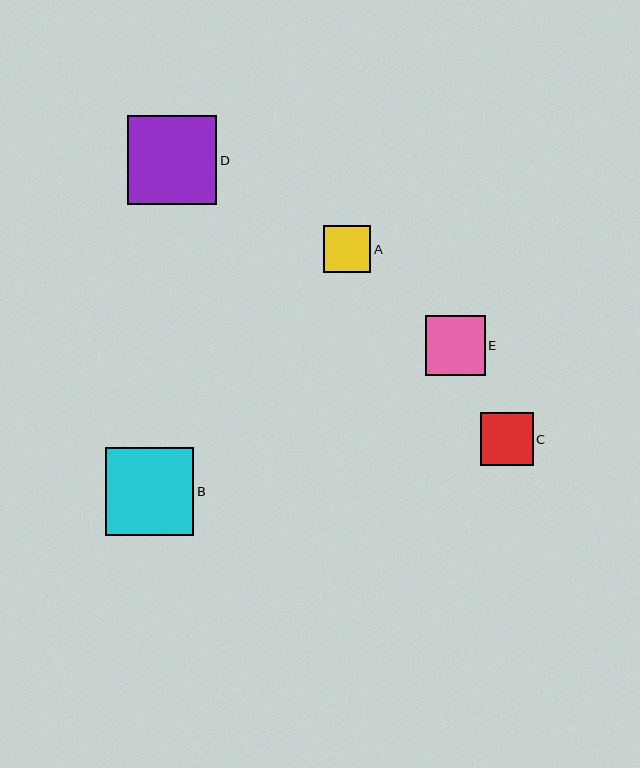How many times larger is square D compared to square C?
Square D is approximately 1.7 times the size of square C.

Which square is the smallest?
Square A is the smallest with a size of approximately 47 pixels.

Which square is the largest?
Square D is the largest with a size of approximately 90 pixels.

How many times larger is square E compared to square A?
Square E is approximately 1.3 times the size of square A.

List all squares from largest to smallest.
From largest to smallest: D, B, E, C, A.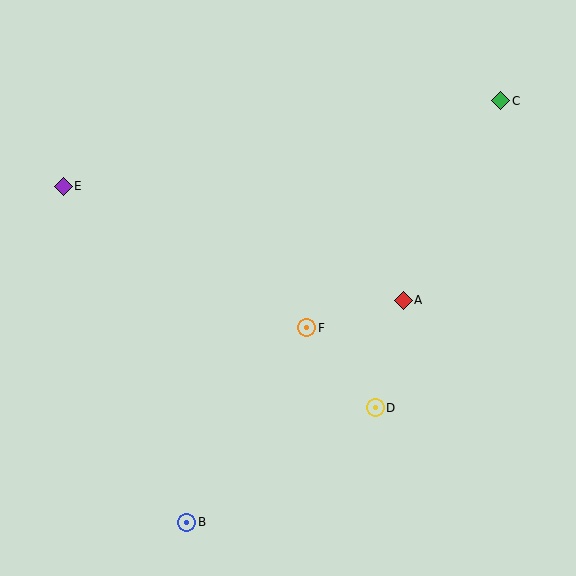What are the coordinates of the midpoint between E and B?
The midpoint between E and B is at (125, 354).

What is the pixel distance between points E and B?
The distance between E and B is 358 pixels.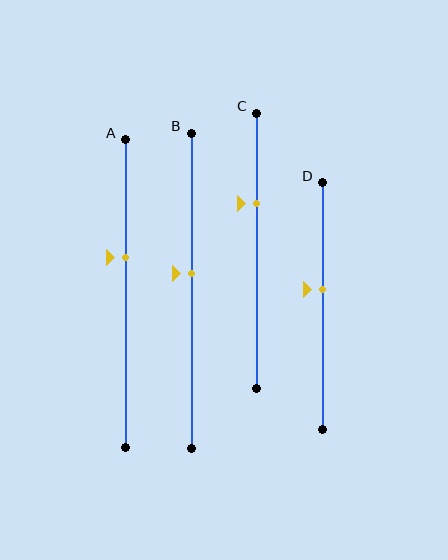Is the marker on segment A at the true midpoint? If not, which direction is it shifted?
No, the marker on segment A is shifted upward by about 12% of the segment length.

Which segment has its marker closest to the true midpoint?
Segment B has its marker closest to the true midpoint.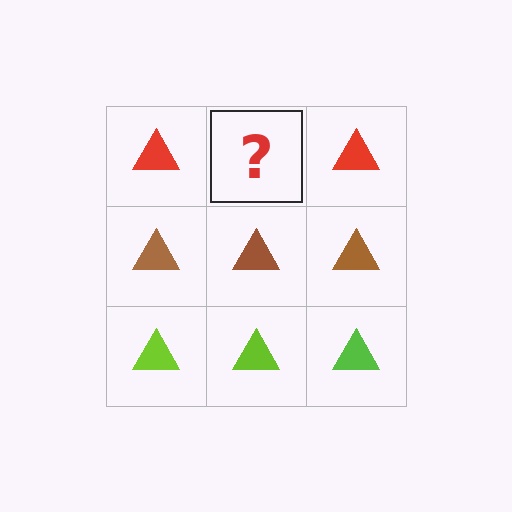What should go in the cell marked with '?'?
The missing cell should contain a red triangle.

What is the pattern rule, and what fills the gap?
The rule is that each row has a consistent color. The gap should be filled with a red triangle.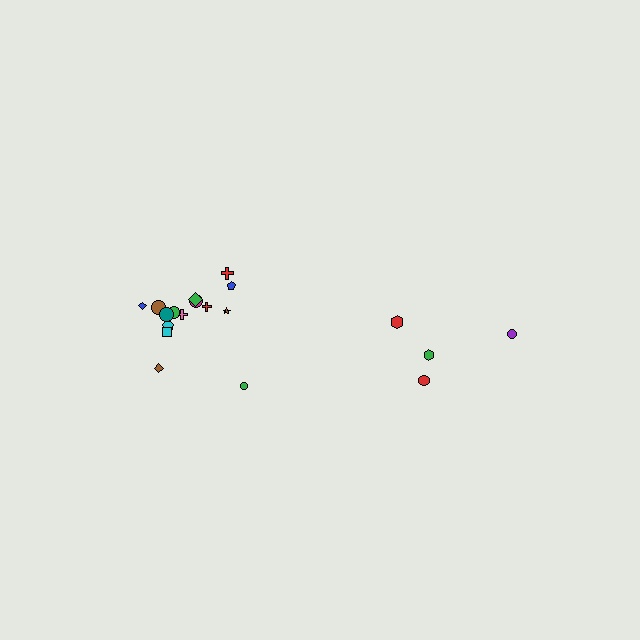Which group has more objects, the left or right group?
The left group.